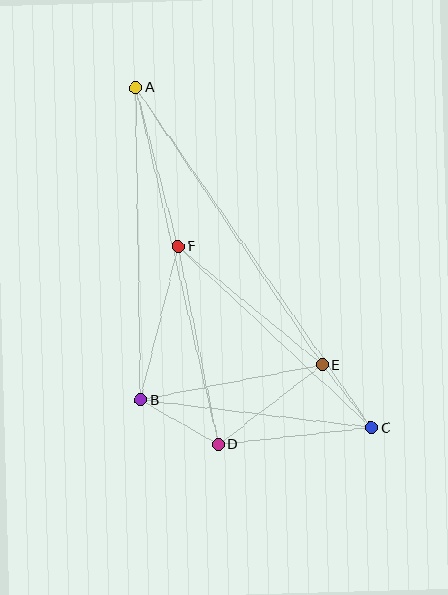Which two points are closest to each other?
Points C and E are closest to each other.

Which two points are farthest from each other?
Points A and C are farthest from each other.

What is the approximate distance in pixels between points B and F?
The distance between B and F is approximately 158 pixels.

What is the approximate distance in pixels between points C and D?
The distance between C and D is approximately 154 pixels.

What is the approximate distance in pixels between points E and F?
The distance between E and F is approximately 187 pixels.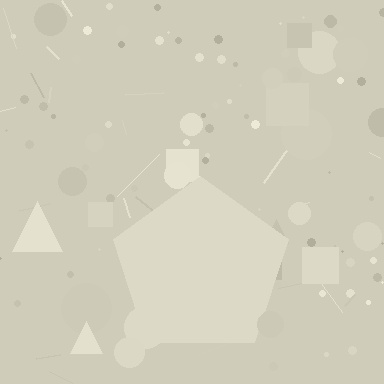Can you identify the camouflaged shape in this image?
The camouflaged shape is a pentagon.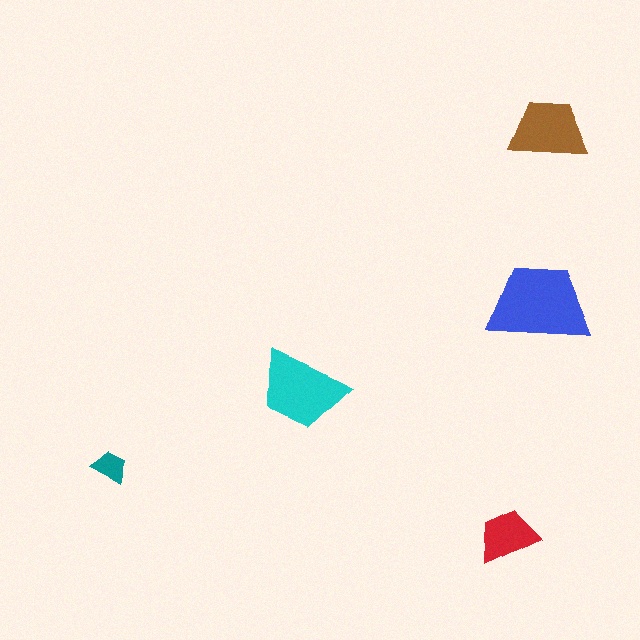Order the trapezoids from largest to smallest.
the blue one, the cyan one, the brown one, the red one, the teal one.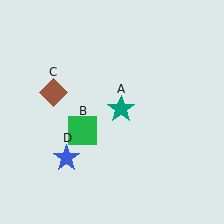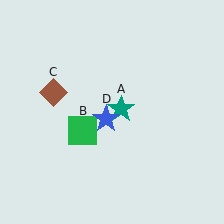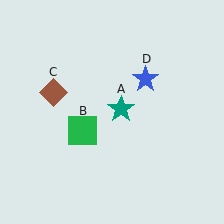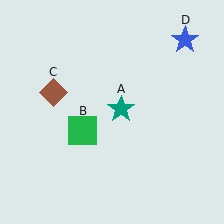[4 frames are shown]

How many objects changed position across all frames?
1 object changed position: blue star (object D).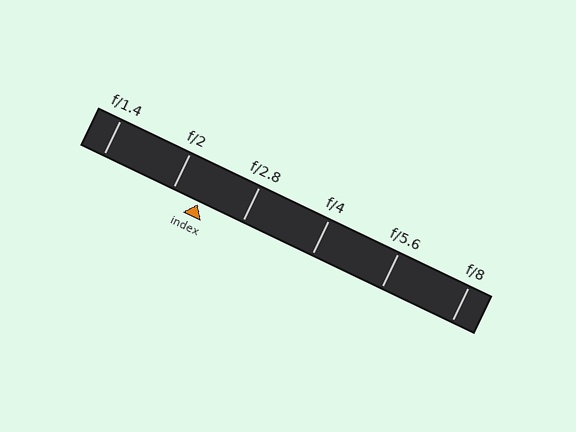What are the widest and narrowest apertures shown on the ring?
The widest aperture shown is f/1.4 and the narrowest is f/8.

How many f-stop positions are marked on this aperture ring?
There are 6 f-stop positions marked.